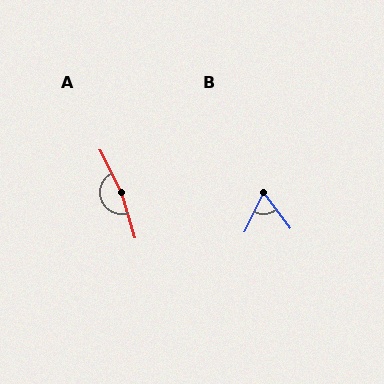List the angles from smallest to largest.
B (63°), A (169°).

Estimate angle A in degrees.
Approximately 169 degrees.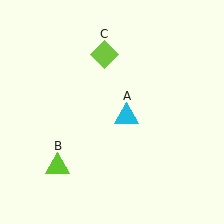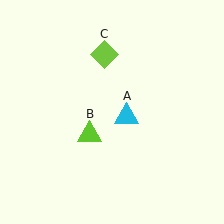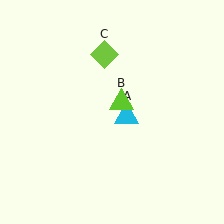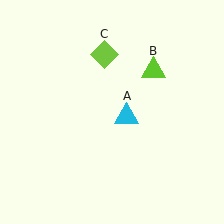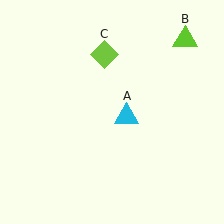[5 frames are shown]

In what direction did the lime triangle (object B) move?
The lime triangle (object B) moved up and to the right.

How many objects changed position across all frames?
1 object changed position: lime triangle (object B).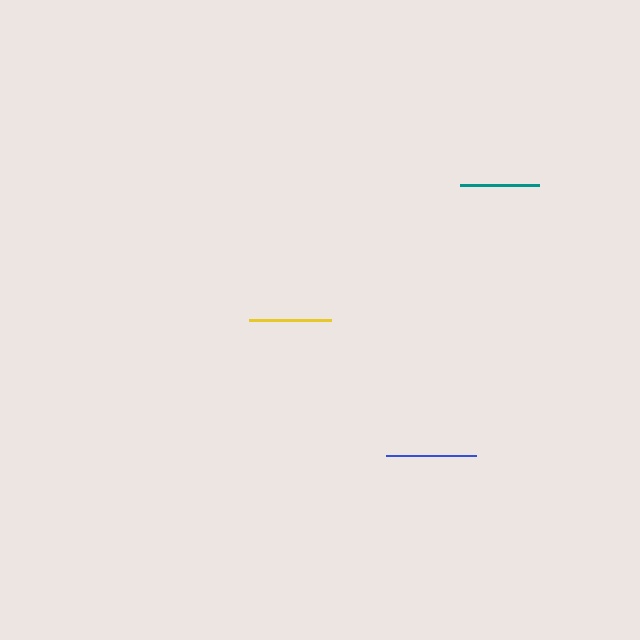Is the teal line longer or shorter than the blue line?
The blue line is longer than the teal line.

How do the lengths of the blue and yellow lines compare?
The blue and yellow lines are approximately the same length.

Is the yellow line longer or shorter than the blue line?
The blue line is longer than the yellow line.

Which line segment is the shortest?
The teal line is the shortest at approximately 79 pixels.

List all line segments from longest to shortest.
From longest to shortest: blue, yellow, teal.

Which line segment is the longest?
The blue line is the longest at approximately 90 pixels.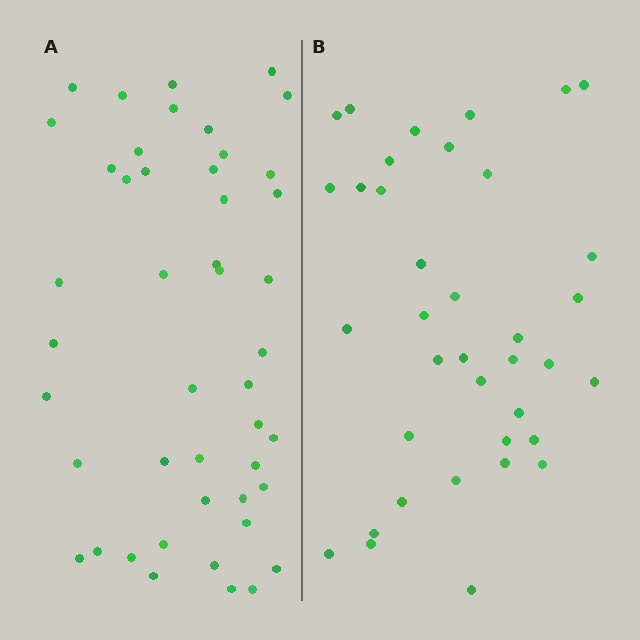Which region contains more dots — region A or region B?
Region A (the left region) has more dots.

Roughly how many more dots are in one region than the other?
Region A has roughly 8 or so more dots than region B.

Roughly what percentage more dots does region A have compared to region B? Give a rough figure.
About 25% more.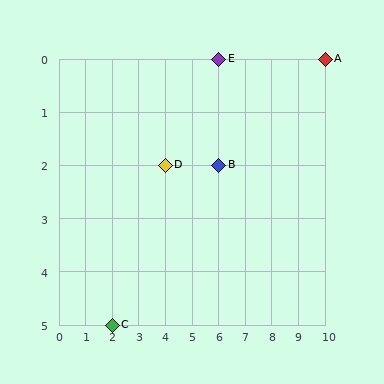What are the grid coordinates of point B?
Point B is at grid coordinates (6, 2).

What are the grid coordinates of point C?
Point C is at grid coordinates (2, 5).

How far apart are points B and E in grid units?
Points B and E are 2 rows apart.